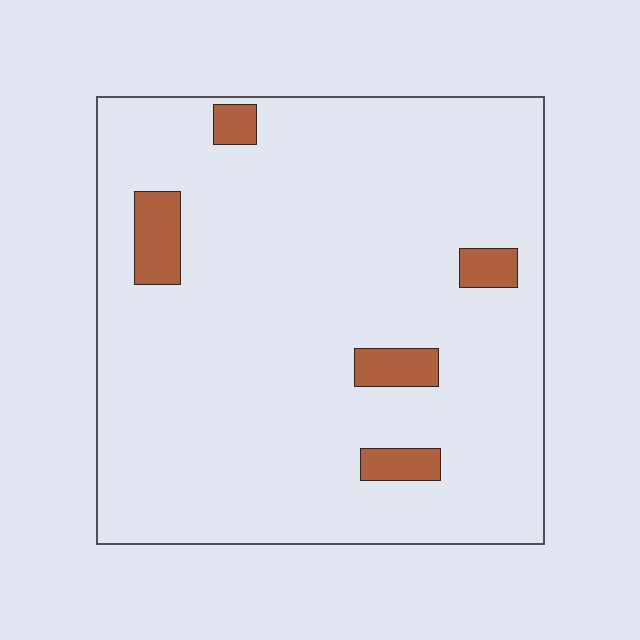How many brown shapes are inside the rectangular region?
5.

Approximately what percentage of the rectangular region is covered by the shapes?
Approximately 5%.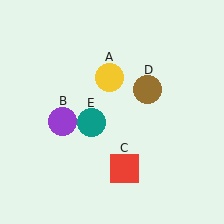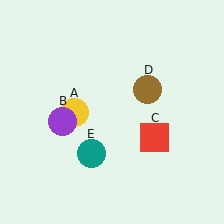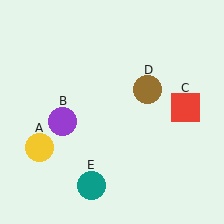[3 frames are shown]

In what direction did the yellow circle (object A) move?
The yellow circle (object A) moved down and to the left.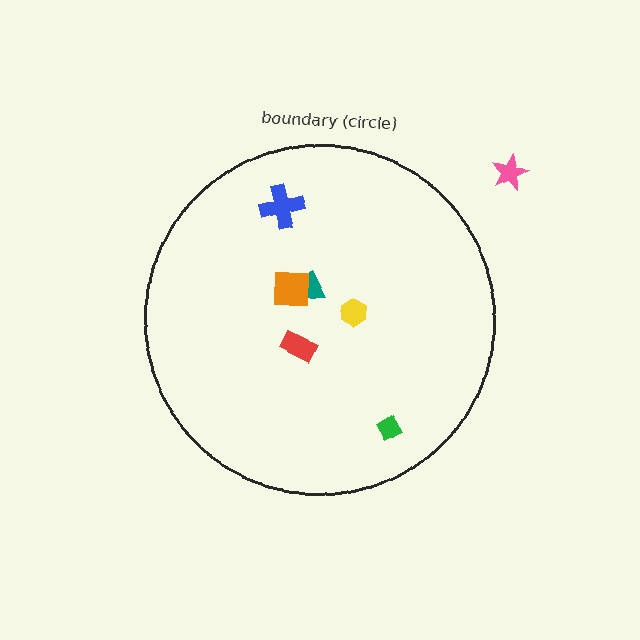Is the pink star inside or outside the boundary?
Outside.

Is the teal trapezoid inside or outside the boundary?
Inside.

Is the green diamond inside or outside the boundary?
Inside.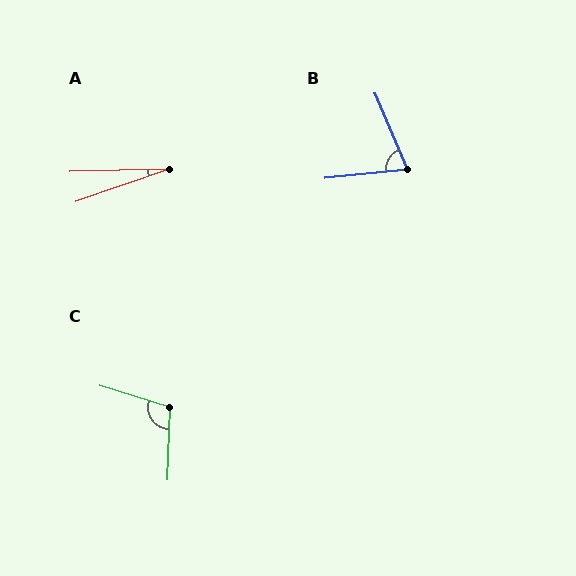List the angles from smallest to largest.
A (18°), B (73°), C (106°).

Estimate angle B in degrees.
Approximately 73 degrees.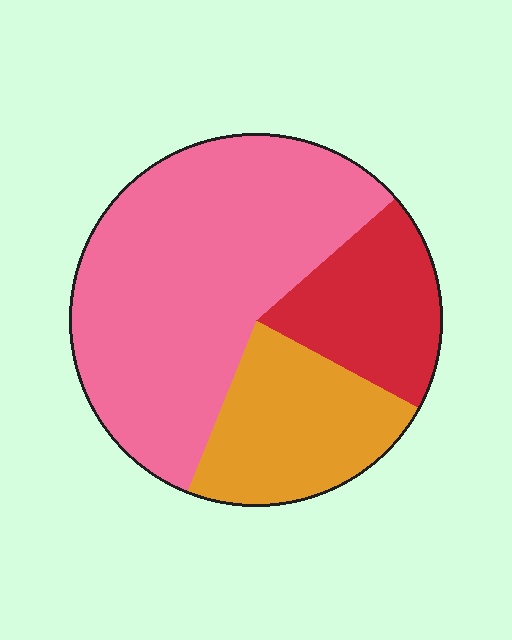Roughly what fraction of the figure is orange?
Orange covers around 25% of the figure.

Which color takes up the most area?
Pink, at roughly 60%.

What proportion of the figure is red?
Red covers 19% of the figure.